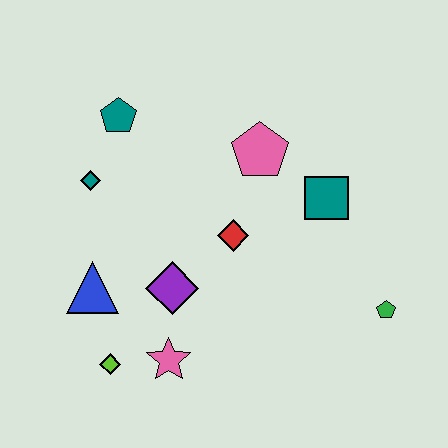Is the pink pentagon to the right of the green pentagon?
No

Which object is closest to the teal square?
The pink pentagon is closest to the teal square.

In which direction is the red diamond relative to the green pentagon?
The red diamond is to the left of the green pentagon.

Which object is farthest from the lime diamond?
The green pentagon is farthest from the lime diamond.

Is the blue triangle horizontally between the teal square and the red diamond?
No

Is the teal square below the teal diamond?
Yes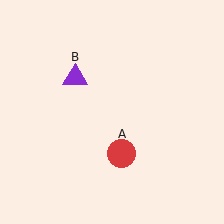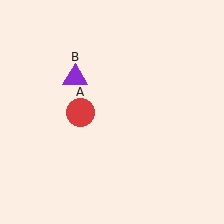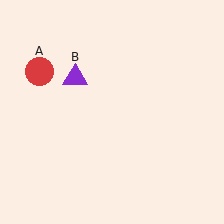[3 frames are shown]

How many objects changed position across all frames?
1 object changed position: red circle (object A).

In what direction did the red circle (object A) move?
The red circle (object A) moved up and to the left.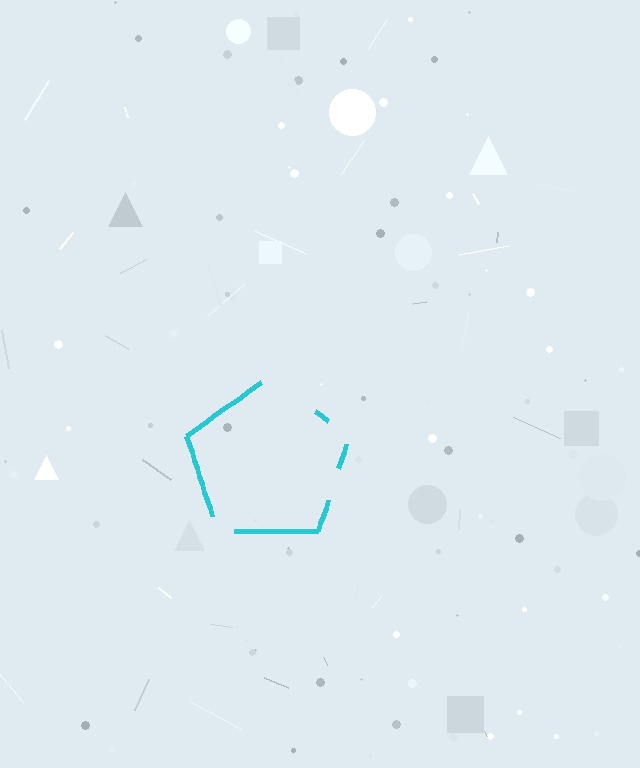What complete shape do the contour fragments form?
The contour fragments form a pentagon.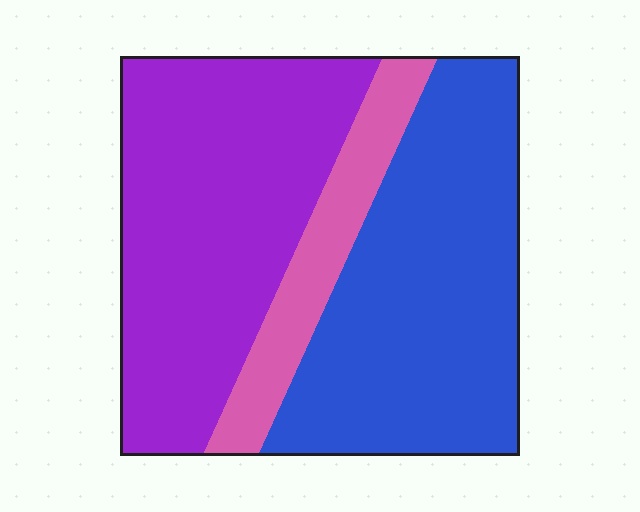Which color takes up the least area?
Pink, at roughly 15%.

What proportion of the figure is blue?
Blue takes up between a quarter and a half of the figure.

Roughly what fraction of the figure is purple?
Purple takes up about two fifths (2/5) of the figure.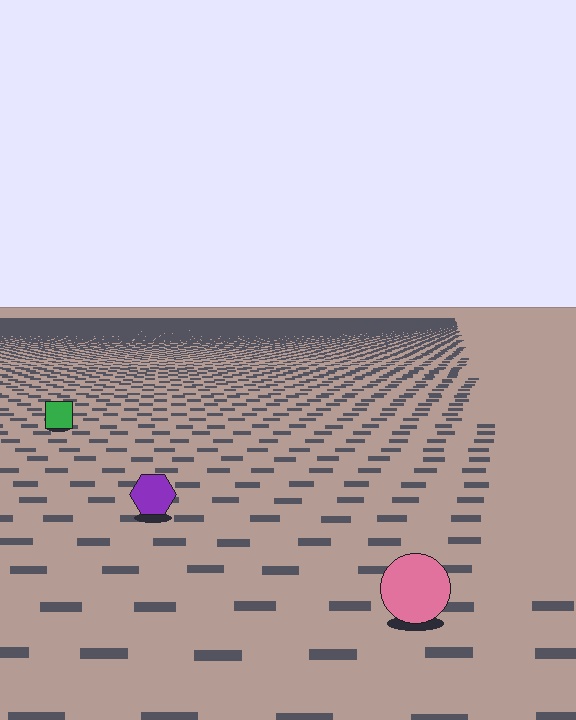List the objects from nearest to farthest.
From nearest to farthest: the pink circle, the purple hexagon, the green square.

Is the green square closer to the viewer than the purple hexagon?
No. The purple hexagon is closer — you can tell from the texture gradient: the ground texture is coarser near it.